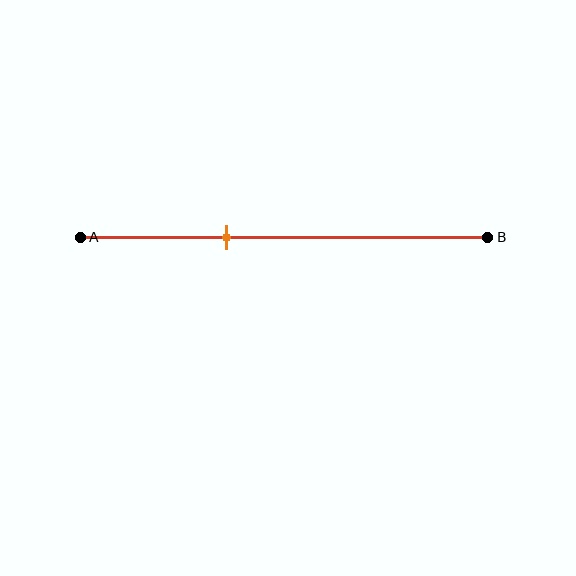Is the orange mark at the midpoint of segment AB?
No, the mark is at about 35% from A, not at the 50% midpoint.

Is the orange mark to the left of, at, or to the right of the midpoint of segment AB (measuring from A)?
The orange mark is to the left of the midpoint of segment AB.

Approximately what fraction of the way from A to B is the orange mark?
The orange mark is approximately 35% of the way from A to B.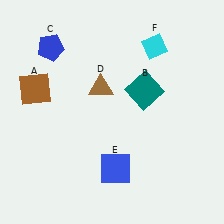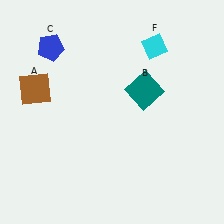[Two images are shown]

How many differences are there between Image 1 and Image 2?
There are 2 differences between the two images.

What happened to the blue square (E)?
The blue square (E) was removed in Image 2. It was in the bottom-right area of Image 1.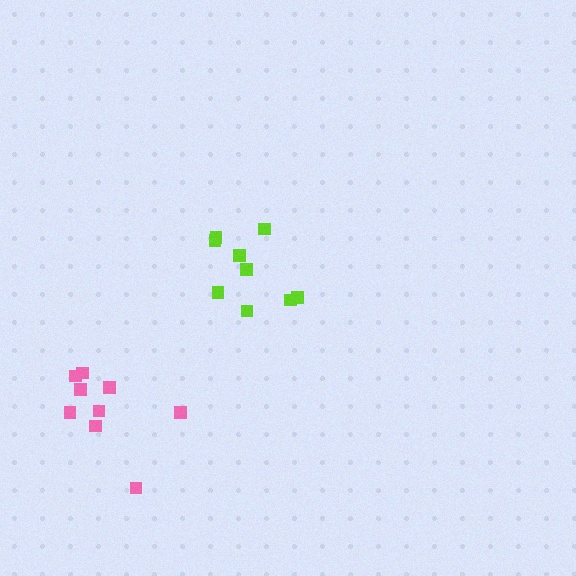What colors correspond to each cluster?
The clusters are colored: lime, pink.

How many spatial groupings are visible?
There are 2 spatial groupings.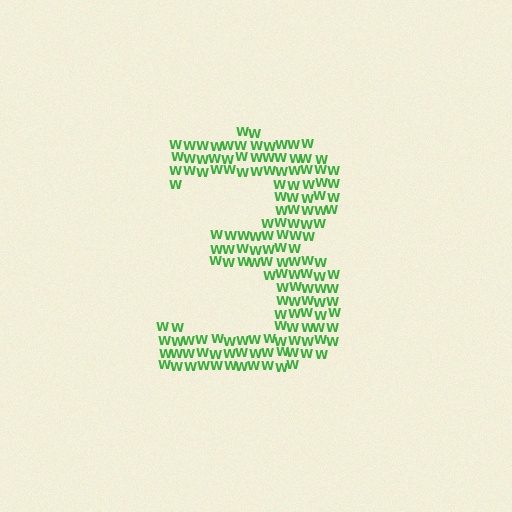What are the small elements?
The small elements are letter W's.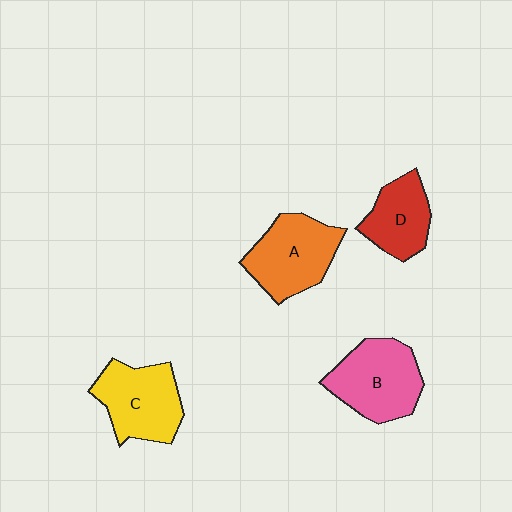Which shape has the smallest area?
Shape D (red).